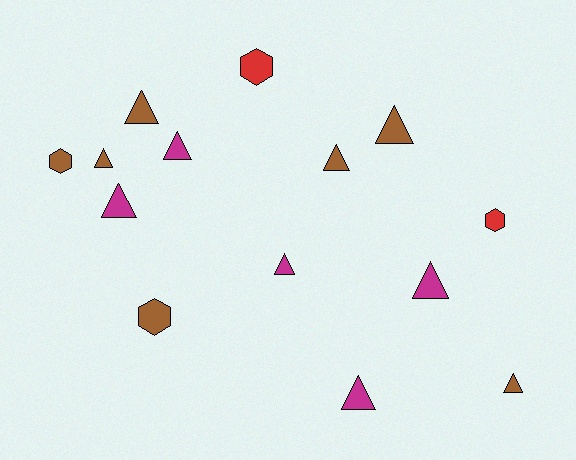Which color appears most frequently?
Brown, with 7 objects.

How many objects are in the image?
There are 14 objects.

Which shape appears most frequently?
Triangle, with 10 objects.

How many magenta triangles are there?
There are 5 magenta triangles.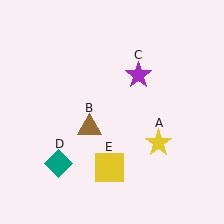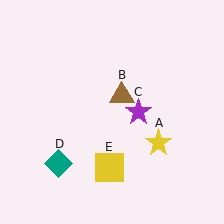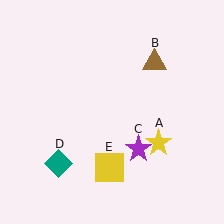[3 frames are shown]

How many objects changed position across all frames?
2 objects changed position: brown triangle (object B), purple star (object C).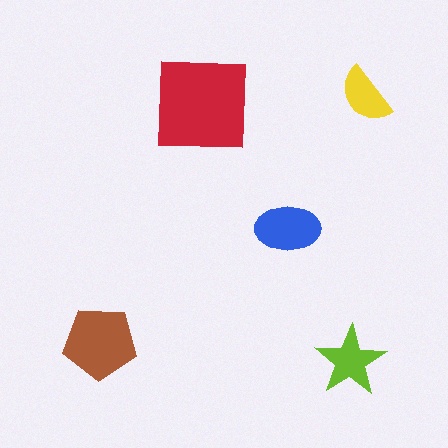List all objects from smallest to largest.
The yellow semicircle, the lime star, the blue ellipse, the brown pentagon, the red square.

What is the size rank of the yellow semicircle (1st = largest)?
5th.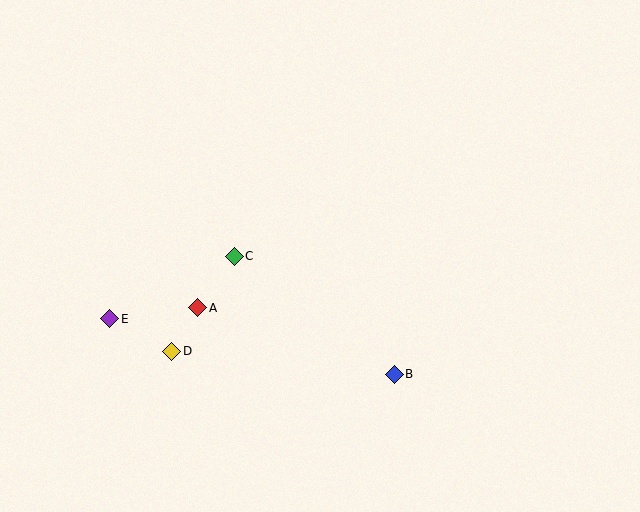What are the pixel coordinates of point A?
Point A is at (198, 308).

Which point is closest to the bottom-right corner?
Point B is closest to the bottom-right corner.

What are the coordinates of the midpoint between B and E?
The midpoint between B and E is at (252, 347).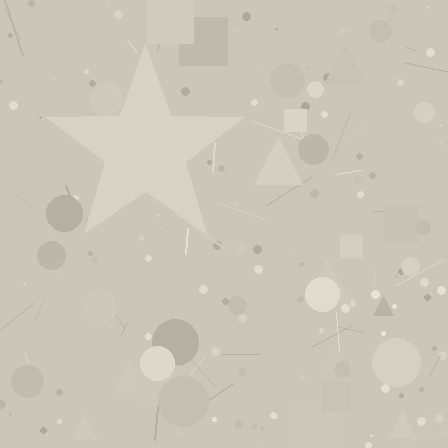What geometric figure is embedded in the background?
A star is embedded in the background.